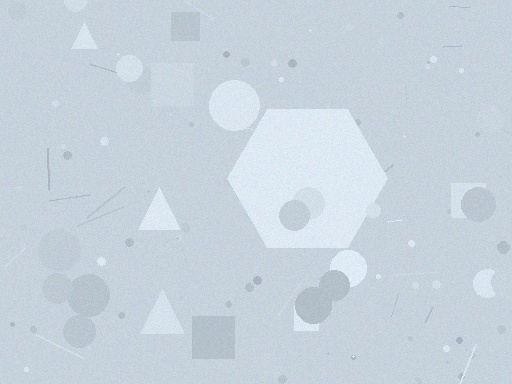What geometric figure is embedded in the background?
A hexagon is embedded in the background.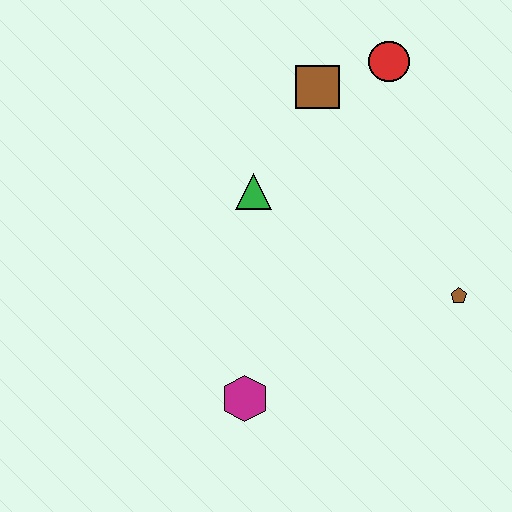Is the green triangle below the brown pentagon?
No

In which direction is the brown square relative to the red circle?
The brown square is to the left of the red circle.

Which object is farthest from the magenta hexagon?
The red circle is farthest from the magenta hexagon.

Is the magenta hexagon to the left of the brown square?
Yes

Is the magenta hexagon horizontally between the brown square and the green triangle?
No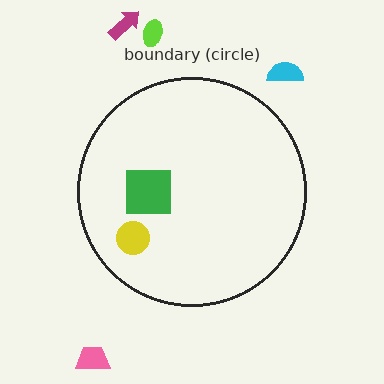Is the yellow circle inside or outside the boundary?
Inside.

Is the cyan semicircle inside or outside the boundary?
Outside.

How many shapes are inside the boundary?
2 inside, 4 outside.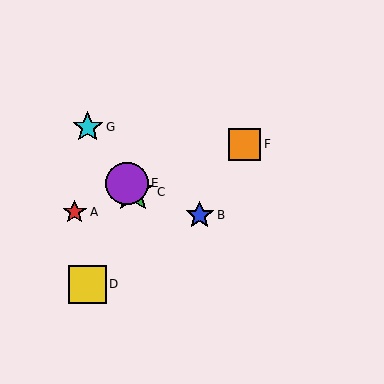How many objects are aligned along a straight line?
3 objects (C, E, G) are aligned along a straight line.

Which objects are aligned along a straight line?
Objects C, E, G are aligned along a straight line.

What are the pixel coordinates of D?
Object D is at (87, 284).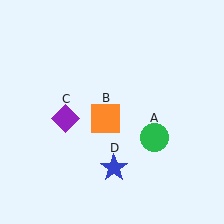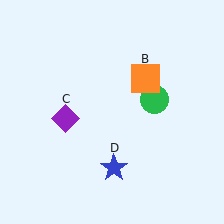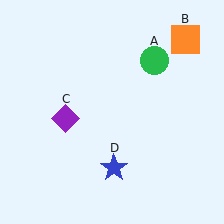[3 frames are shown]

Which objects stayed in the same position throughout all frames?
Purple diamond (object C) and blue star (object D) remained stationary.